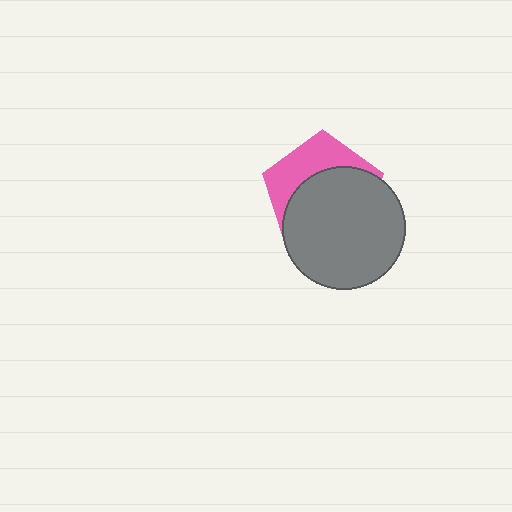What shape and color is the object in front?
The object in front is a gray circle.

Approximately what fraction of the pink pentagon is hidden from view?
Roughly 64% of the pink pentagon is hidden behind the gray circle.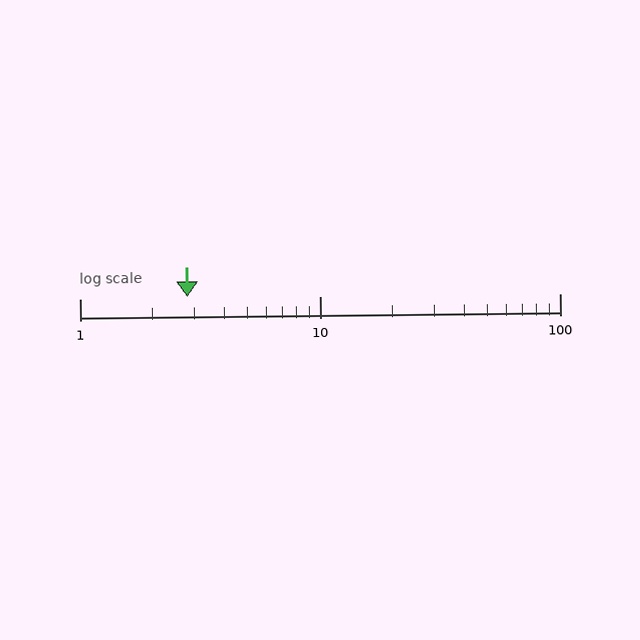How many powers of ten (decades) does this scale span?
The scale spans 2 decades, from 1 to 100.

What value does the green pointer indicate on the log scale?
The pointer indicates approximately 2.8.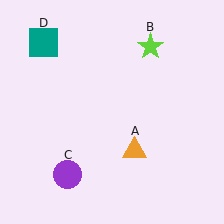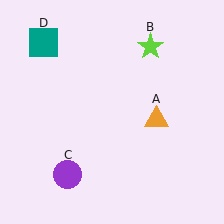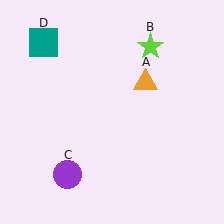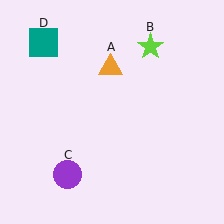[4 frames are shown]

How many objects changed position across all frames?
1 object changed position: orange triangle (object A).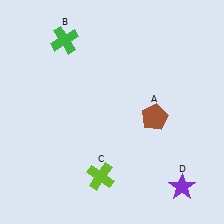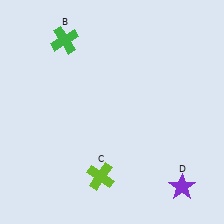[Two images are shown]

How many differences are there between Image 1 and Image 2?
There is 1 difference between the two images.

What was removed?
The brown pentagon (A) was removed in Image 2.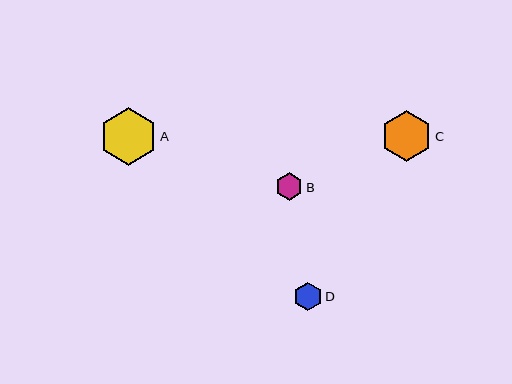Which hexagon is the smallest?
Hexagon B is the smallest with a size of approximately 28 pixels.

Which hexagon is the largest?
Hexagon A is the largest with a size of approximately 57 pixels.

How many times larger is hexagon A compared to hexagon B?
Hexagon A is approximately 2.1 times the size of hexagon B.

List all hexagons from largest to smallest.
From largest to smallest: A, C, D, B.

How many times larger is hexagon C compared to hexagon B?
Hexagon C is approximately 1.8 times the size of hexagon B.